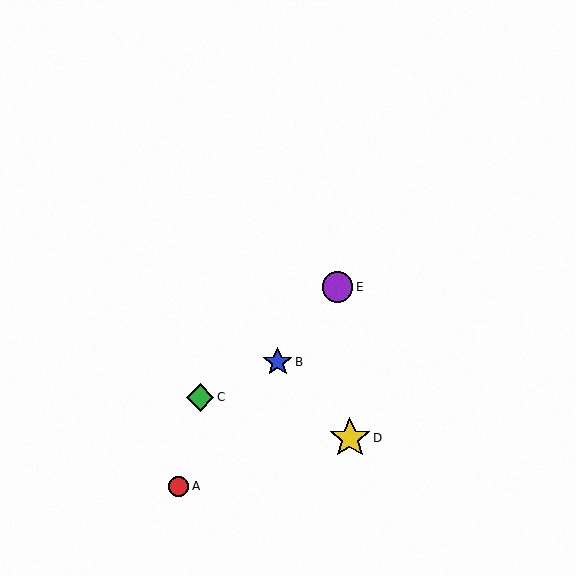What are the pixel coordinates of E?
Object E is at (338, 287).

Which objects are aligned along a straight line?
Objects A, B, E are aligned along a straight line.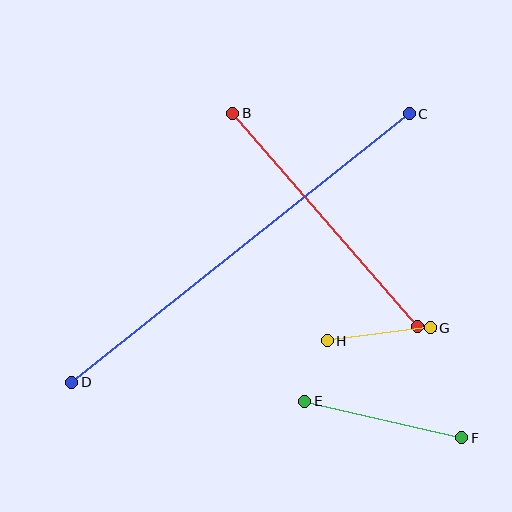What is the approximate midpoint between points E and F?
The midpoint is at approximately (383, 419) pixels.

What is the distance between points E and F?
The distance is approximately 161 pixels.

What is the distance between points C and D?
The distance is approximately 431 pixels.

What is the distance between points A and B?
The distance is approximately 283 pixels.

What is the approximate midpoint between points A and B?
The midpoint is at approximately (325, 220) pixels.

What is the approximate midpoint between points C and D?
The midpoint is at approximately (240, 248) pixels.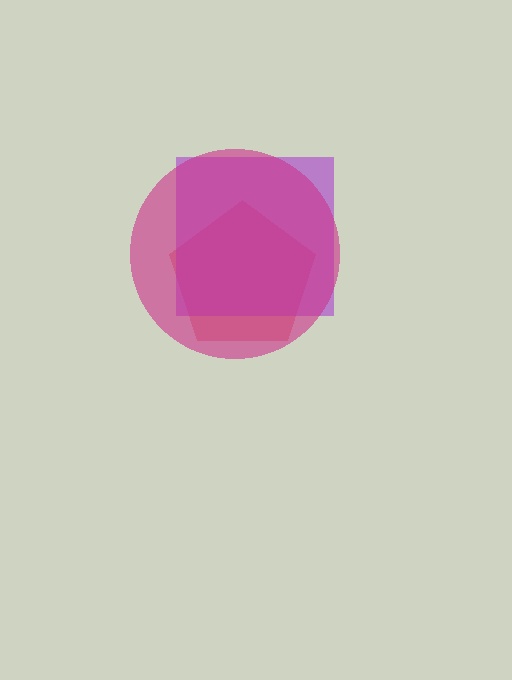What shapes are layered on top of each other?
The layered shapes are: a red pentagon, a purple square, a magenta circle.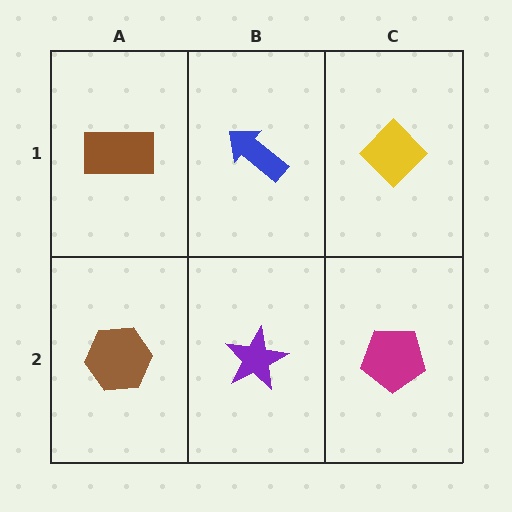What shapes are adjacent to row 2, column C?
A yellow diamond (row 1, column C), a purple star (row 2, column B).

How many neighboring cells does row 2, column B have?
3.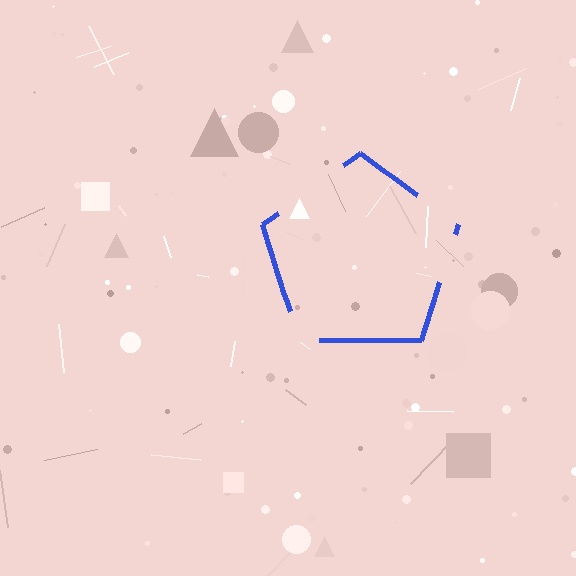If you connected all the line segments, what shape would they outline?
They would outline a pentagon.